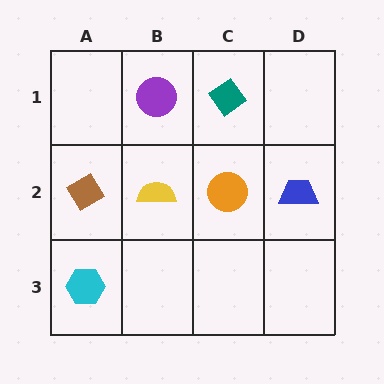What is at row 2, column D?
A blue trapezoid.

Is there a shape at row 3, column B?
No, that cell is empty.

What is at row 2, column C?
An orange circle.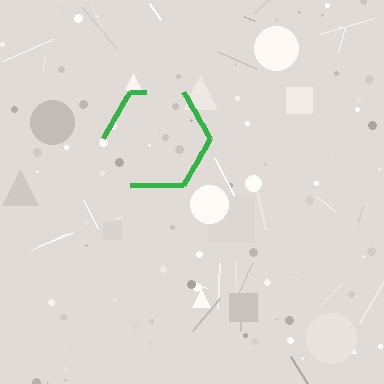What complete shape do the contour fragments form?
The contour fragments form a hexagon.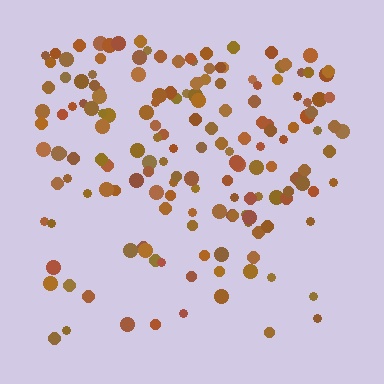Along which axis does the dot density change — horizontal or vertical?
Vertical.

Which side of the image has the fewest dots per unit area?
The bottom.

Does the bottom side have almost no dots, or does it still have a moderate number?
Still a moderate number, just noticeably fewer than the top.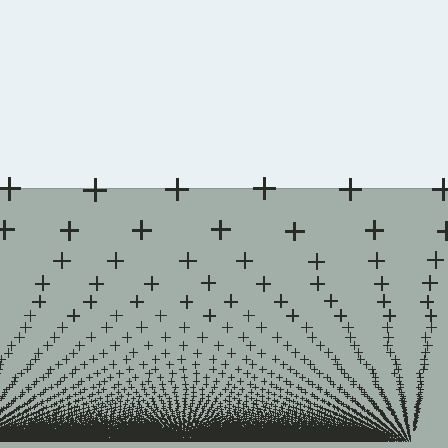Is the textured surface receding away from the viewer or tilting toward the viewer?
The surface appears to tilt toward the viewer. Texture elements get larger and sparser toward the top.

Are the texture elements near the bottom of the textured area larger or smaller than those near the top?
Smaller. The gradient is inverted — elements near the bottom are smaller and denser.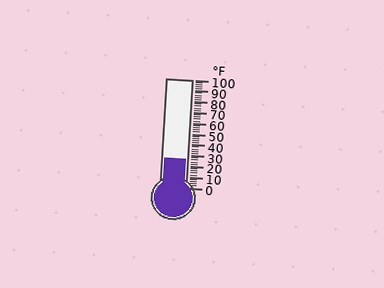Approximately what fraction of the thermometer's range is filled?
The thermometer is filled to approximately 25% of its range.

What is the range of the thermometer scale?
The thermometer scale ranges from 0°F to 100°F.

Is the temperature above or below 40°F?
The temperature is below 40°F.